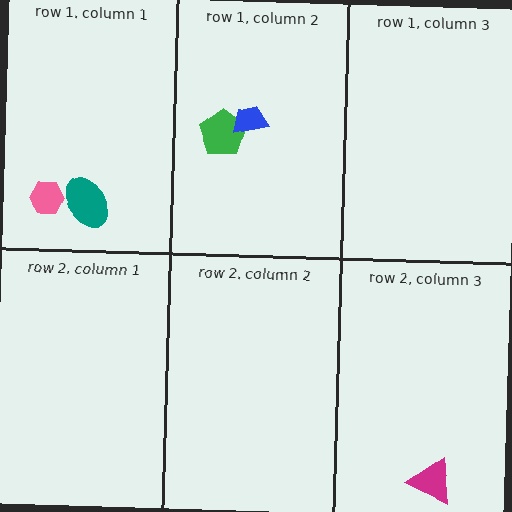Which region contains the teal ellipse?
The row 1, column 1 region.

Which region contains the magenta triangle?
The row 2, column 3 region.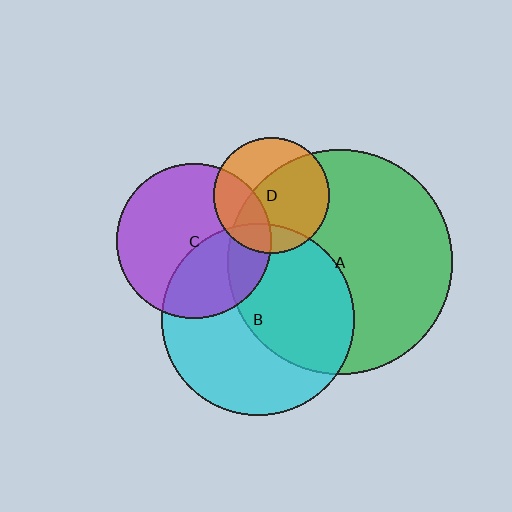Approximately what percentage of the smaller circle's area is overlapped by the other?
Approximately 40%.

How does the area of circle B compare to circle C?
Approximately 1.5 times.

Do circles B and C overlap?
Yes.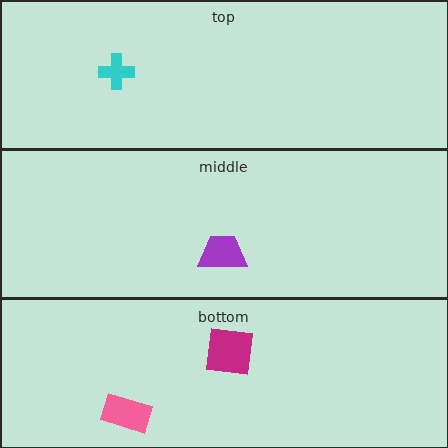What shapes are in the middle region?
The purple trapezoid.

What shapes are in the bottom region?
The magenta square, the pink rectangle.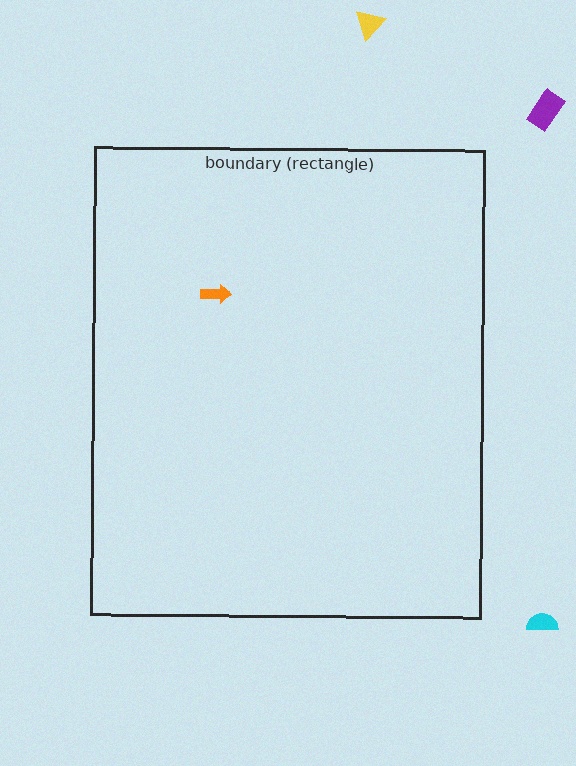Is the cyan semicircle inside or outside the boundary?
Outside.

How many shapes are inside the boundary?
1 inside, 3 outside.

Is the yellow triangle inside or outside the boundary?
Outside.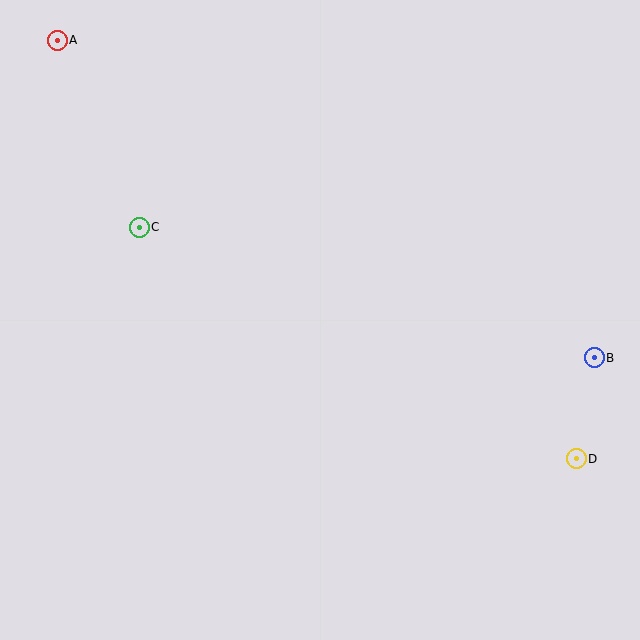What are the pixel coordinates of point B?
Point B is at (594, 358).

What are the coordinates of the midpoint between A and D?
The midpoint between A and D is at (317, 250).